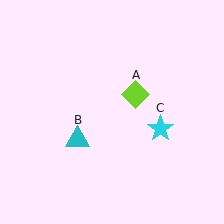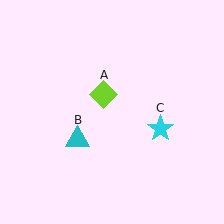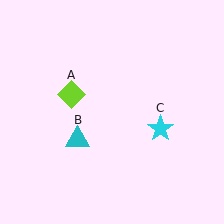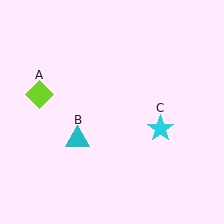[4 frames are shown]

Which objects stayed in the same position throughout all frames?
Cyan triangle (object B) and cyan star (object C) remained stationary.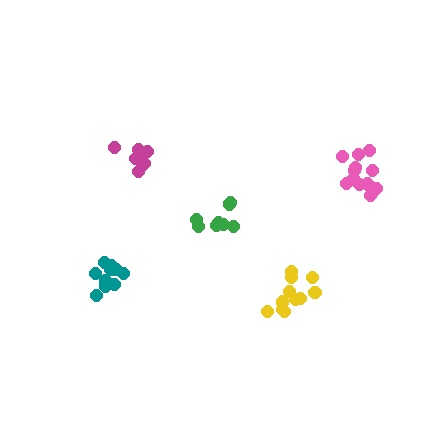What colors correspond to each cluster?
The clusters are colored: green, pink, magenta, yellow, teal.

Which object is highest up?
The magenta cluster is topmost.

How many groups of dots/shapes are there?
There are 5 groups.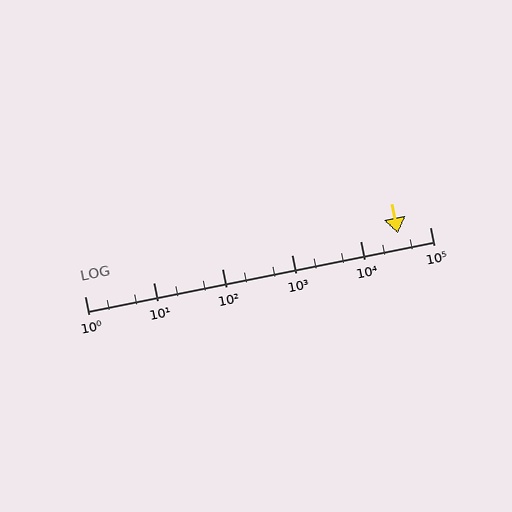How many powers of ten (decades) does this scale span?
The scale spans 5 decades, from 1 to 100000.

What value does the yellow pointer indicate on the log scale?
The pointer indicates approximately 34000.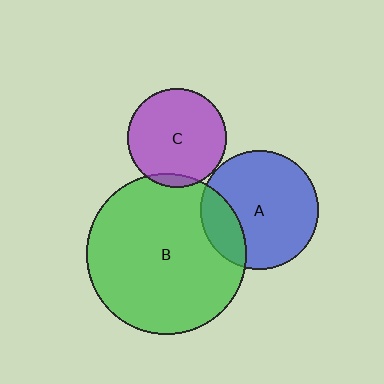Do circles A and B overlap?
Yes.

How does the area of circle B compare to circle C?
Approximately 2.6 times.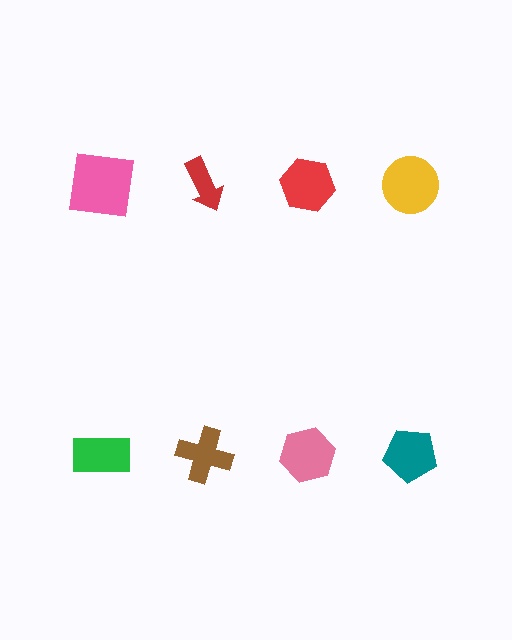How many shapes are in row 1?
4 shapes.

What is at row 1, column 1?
A pink square.